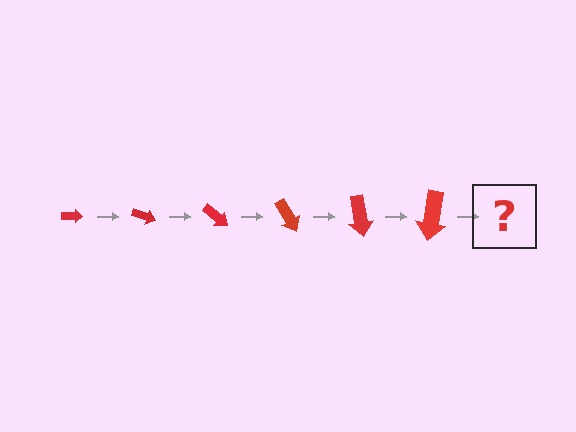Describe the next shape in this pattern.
It should be an arrow, larger than the previous one and rotated 120 degrees from the start.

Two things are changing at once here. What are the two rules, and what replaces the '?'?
The two rules are that the arrow grows larger each step and it rotates 20 degrees each step. The '?' should be an arrow, larger than the previous one and rotated 120 degrees from the start.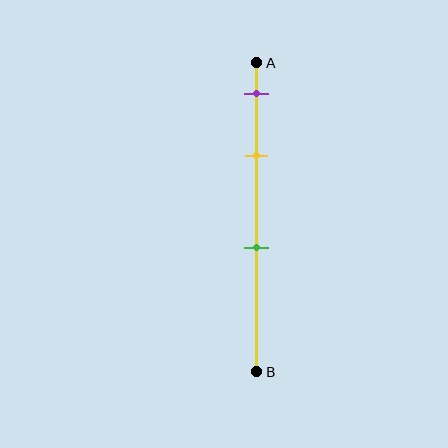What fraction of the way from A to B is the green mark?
The green mark is approximately 60% (0.6) of the way from A to B.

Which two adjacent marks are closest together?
The purple and yellow marks are the closest adjacent pair.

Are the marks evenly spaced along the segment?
No, the marks are not evenly spaced.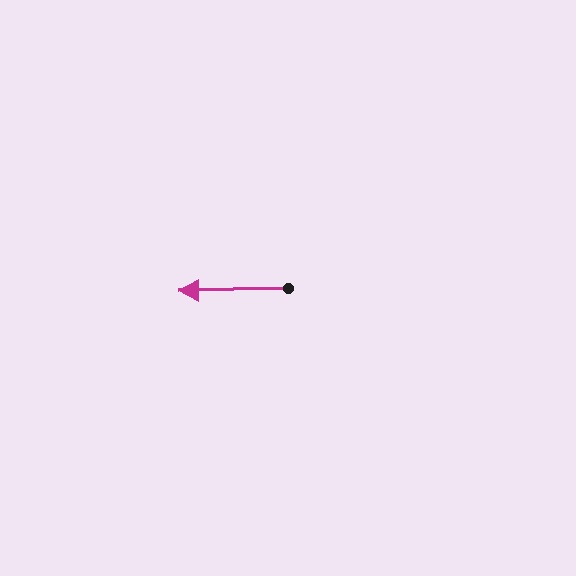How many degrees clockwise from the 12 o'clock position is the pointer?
Approximately 269 degrees.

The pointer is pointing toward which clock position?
Roughly 9 o'clock.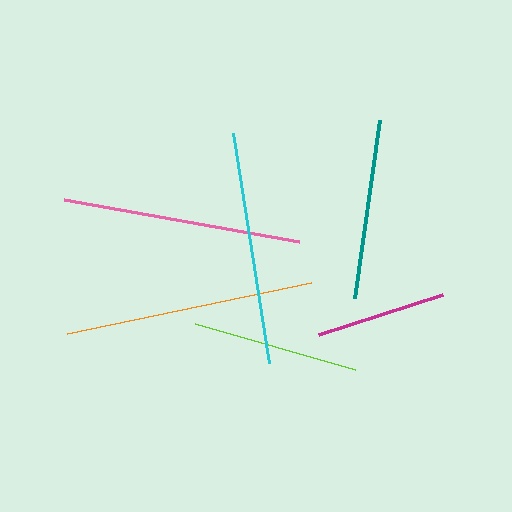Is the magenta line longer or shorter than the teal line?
The teal line is longer than the magenta line.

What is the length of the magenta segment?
The magenta segment is approximately 130 pixels long.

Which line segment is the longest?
The orange line is the longest at approximately 249 pixels.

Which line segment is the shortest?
The magenta line is the shortest at approximately 130 pixels.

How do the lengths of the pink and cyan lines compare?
The pink and cyan lines are approximately the same length.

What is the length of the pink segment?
The pink segment is approximately 238 pixels long.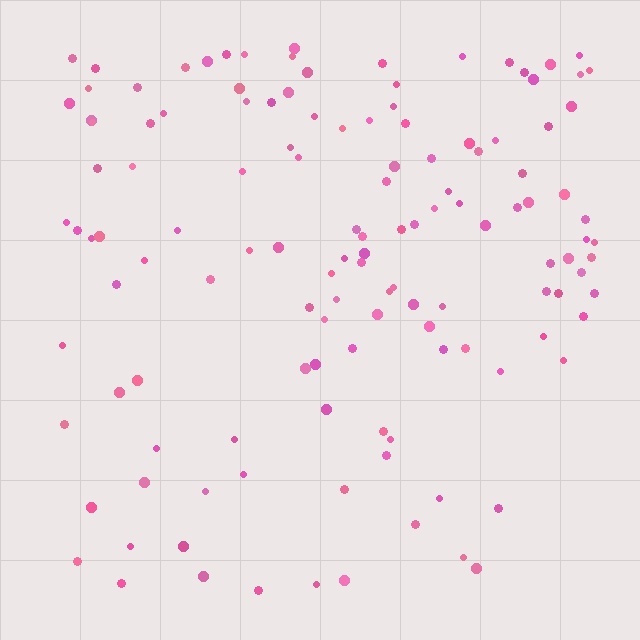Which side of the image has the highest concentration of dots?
The top.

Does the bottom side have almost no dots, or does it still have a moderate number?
Still a moderate number, just noticeably fewer than the top.